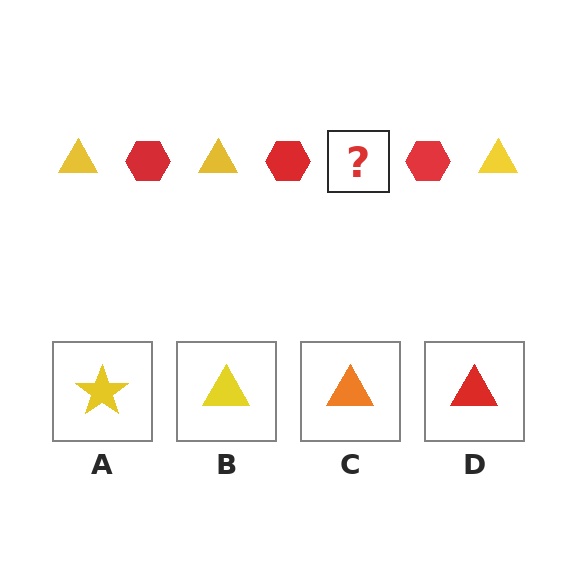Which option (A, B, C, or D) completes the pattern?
B.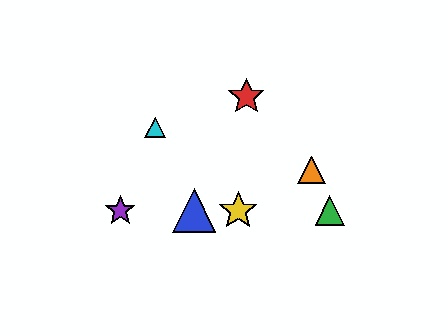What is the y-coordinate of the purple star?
The purple star is at y≈211.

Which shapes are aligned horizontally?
The blue triangle, the green triangle, the yellow star, the purple star are aligned horizontally.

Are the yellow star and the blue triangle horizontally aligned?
Yes, both are at y≈211.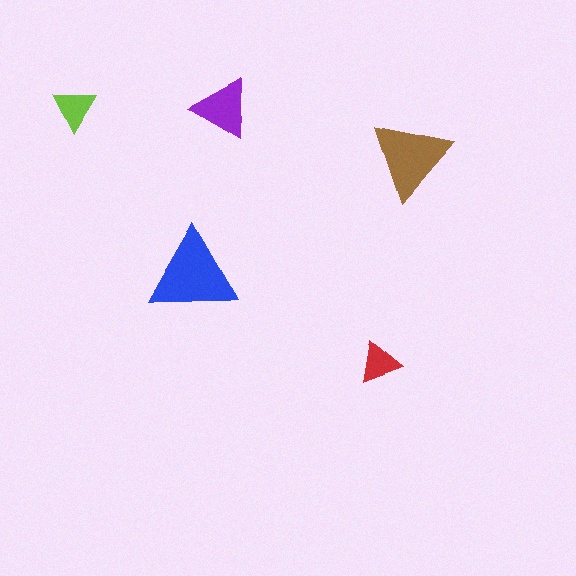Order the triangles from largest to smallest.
the blue one, the brown one, the purple one, the lime one, the red one.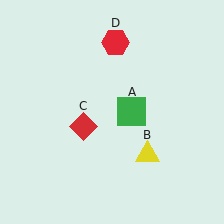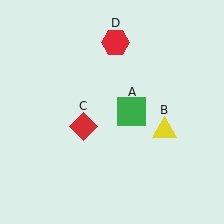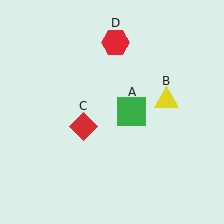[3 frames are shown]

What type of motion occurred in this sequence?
The yellow triangle (object B) rotated counterclockwise around the center of the scene.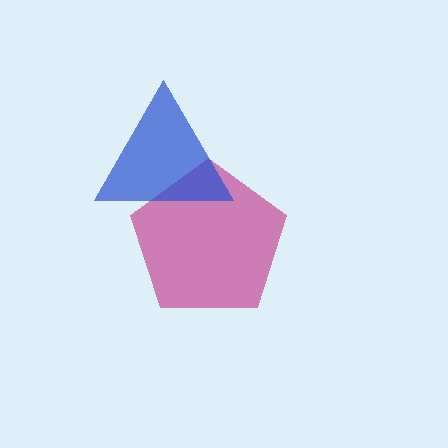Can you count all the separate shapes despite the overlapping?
Yes, there are 2 separate shapes.